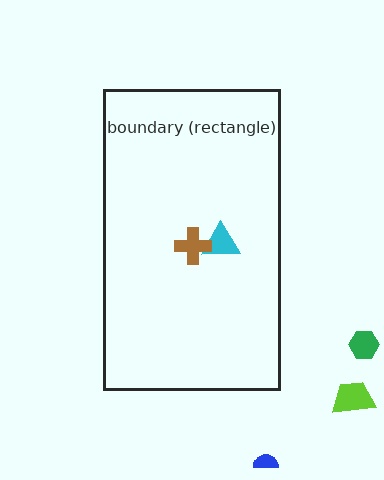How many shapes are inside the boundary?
2 inside, 3 outside.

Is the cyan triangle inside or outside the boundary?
Inside.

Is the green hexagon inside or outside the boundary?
Outside.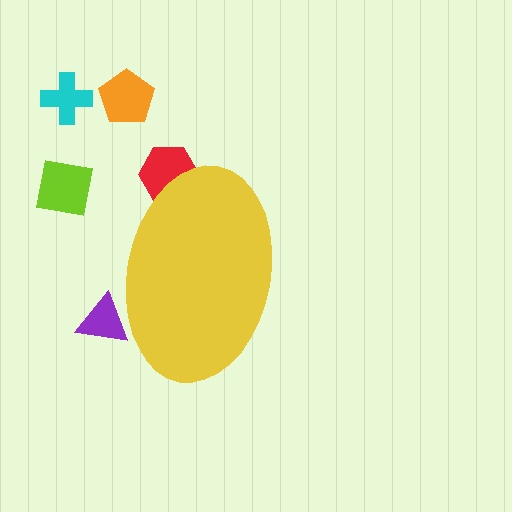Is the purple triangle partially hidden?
Yes, the purple triangle is partially hidden behind the yellow ellipse.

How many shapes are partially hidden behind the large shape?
2 shapes are partially hidden.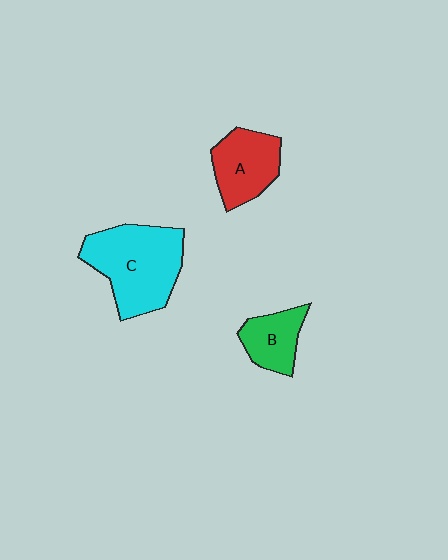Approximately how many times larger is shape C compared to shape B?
Approximately 2.2 times.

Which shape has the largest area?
Shape C (cyan).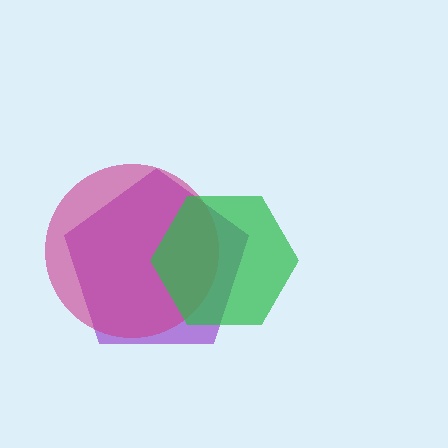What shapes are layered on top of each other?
The layered shapes are: a purple pentagon, a magenta circle, a green hexagon.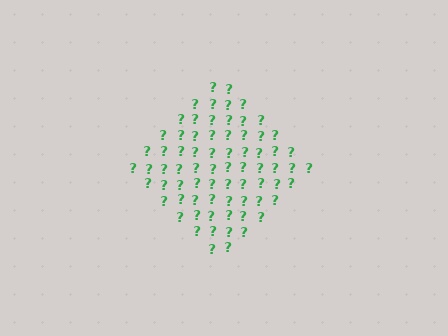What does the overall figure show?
The overall figure shows a diamond.